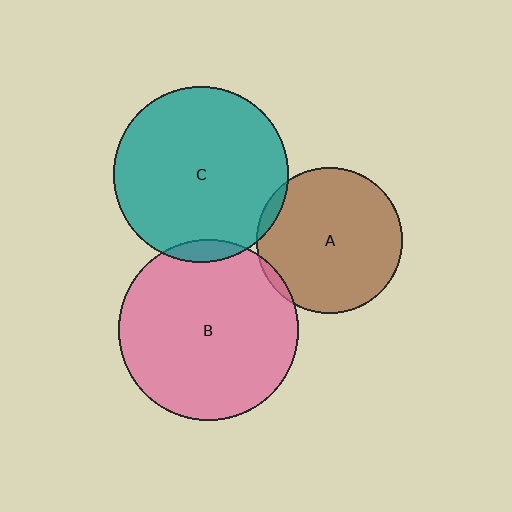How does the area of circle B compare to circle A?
Approximately 1.5 times.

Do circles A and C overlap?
Yes.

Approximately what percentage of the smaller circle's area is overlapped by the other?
Approximately 5%.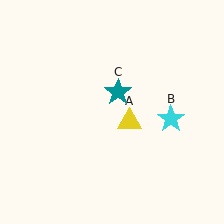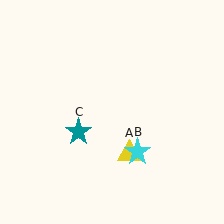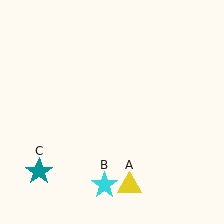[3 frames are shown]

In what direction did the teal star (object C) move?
The teal star (object C) moved down and to the left.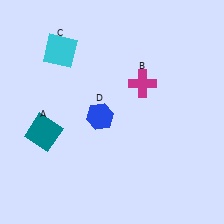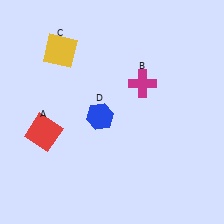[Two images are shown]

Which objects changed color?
A changed from teal to red. C changed from cyan to yellow.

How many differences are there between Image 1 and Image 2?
There are 2 differences between the two images.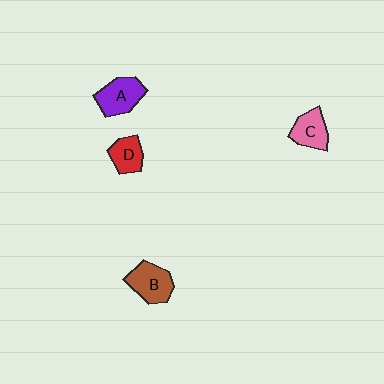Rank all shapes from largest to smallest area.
From largest to smallest: A (purple), B (brown), C (pink), D (red).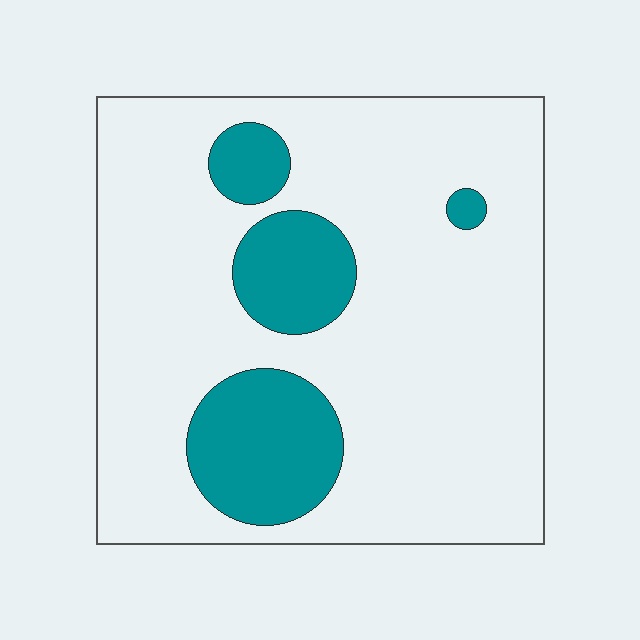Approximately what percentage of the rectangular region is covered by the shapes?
Approximately 20%.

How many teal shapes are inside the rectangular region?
4.